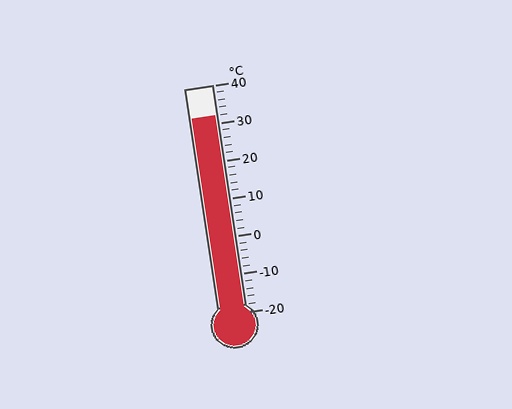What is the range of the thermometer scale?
The thermometer scale ranges from -20°C to 40°C.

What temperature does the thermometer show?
The thermometer shows approximately 32°C.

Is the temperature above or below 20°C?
The temperature is above 20°C.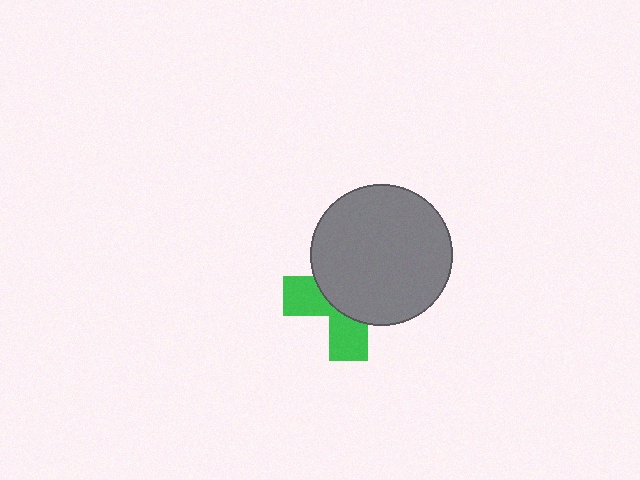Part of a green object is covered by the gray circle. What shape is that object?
It is a cross.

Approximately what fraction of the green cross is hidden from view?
Roughly 62% of the green cross is hidden behind the gray circle.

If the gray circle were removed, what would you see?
You would see the complete green cross.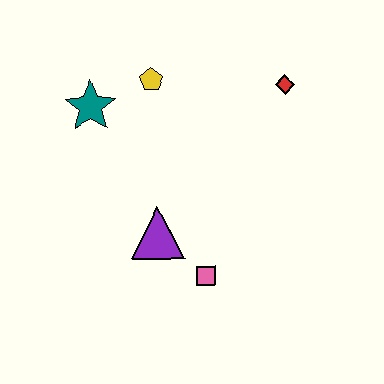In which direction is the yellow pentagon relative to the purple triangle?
The yellow pentagon is above the purple triangle.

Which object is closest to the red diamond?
The yellow pentagon is closest to the red diamond.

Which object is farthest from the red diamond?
The pink square is farthest from the red diamond.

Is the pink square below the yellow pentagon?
Yes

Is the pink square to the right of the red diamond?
No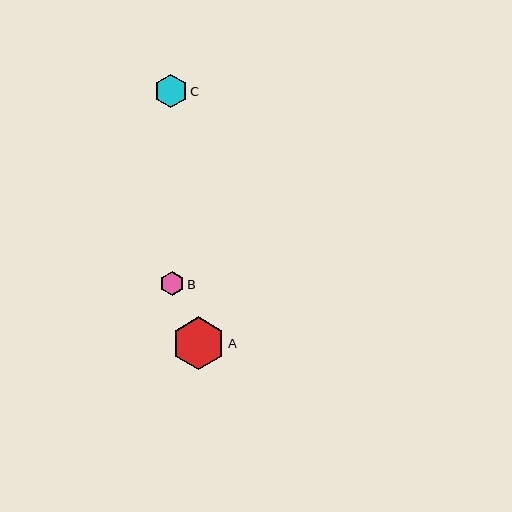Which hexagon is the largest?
Hexagon A is the largest with a size of approximately 53 pixels.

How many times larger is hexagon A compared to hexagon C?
Hexagon A is approximately 1.6 times the size of hexagon C.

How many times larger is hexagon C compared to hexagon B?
Hexagon C is approximately 1.4 times the size of hexagon B.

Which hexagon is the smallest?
Hexagon B is the smallest with a size of approximately 24 pixels.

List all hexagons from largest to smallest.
From largest to smallest: A, C, B.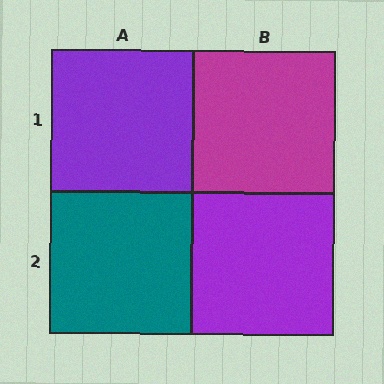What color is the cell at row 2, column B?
Purple.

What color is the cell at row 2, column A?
Teal.